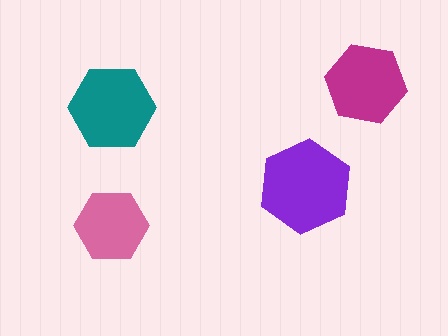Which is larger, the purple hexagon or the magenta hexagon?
The purple one.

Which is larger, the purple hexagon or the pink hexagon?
The purple one.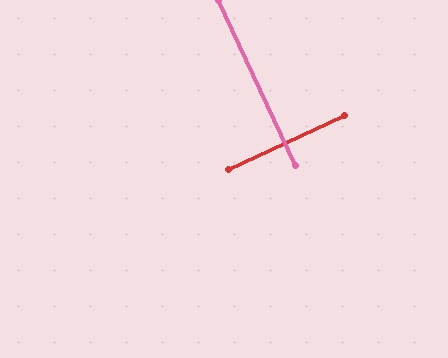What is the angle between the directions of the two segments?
Approximately 90 degrees.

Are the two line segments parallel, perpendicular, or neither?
Perpendicular — they meet at approximately 90°.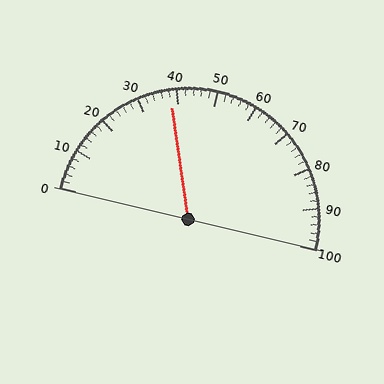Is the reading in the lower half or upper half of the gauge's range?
The reading is in the lower half of the range (0 to 100).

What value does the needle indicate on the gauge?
The needle indicates approximately 38.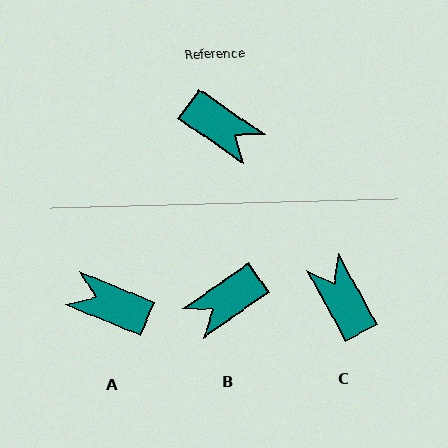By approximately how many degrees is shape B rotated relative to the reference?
Approximately 110 degrees clockwise.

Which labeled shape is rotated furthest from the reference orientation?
A, about 168 degrees away.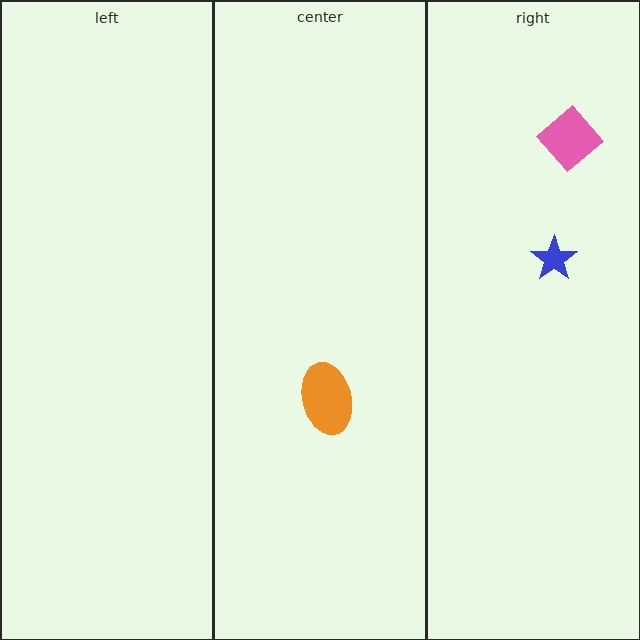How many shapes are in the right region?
2.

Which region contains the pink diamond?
The right region.